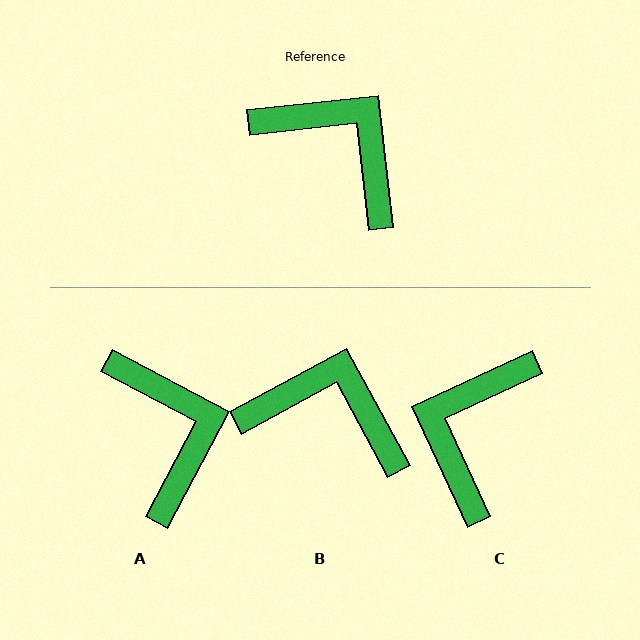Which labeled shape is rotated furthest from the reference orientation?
C, about 109 degrees away.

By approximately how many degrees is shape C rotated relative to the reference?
Approximately 109 degrees counter-clockwise.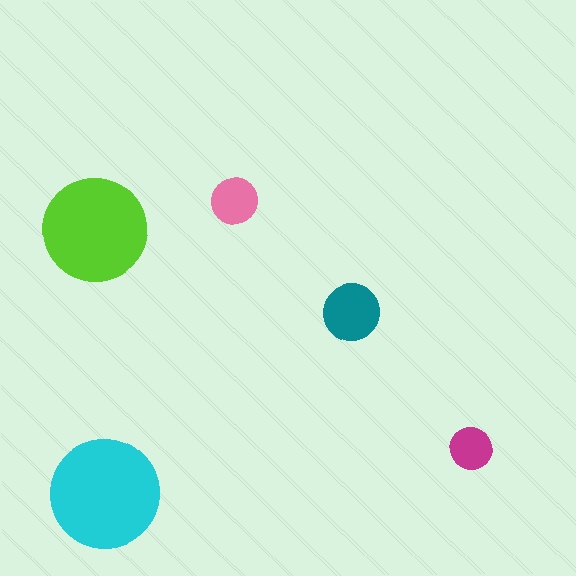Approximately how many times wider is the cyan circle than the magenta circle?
About 2.5 times wider.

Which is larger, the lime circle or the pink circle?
The lime one.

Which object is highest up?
The pink circle is topmost.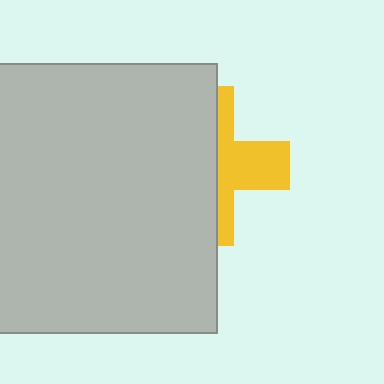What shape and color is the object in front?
The object in front is a light gray square.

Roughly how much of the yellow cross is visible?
A small part of it is visible (roughly 40%).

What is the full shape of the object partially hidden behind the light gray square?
The partially hidden object is a yellow cross.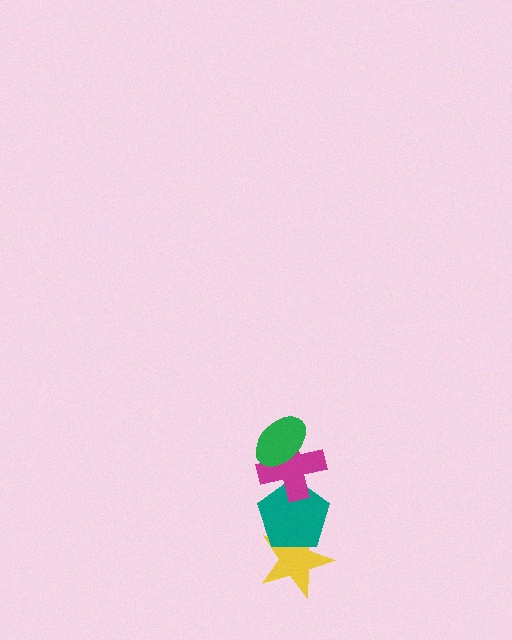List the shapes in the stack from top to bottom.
From top to bottom: the green ellipse, the magenta cross, the teal pentagon, the yellow star.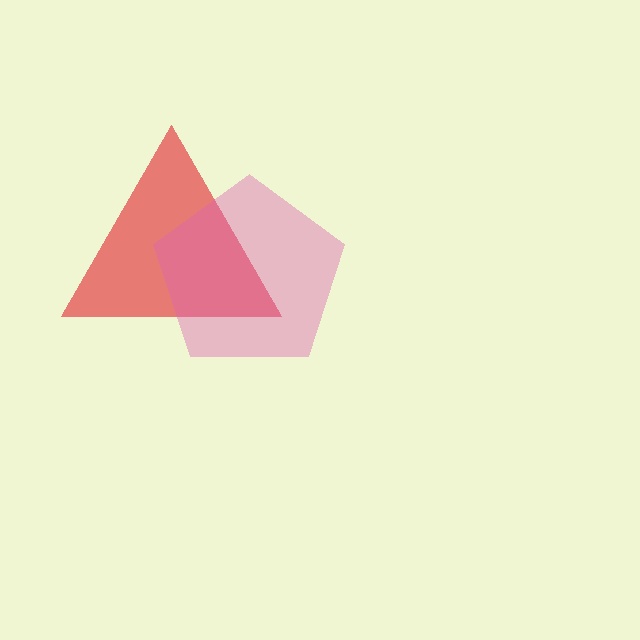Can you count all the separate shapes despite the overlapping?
Yes, there are 2 separate shapes.